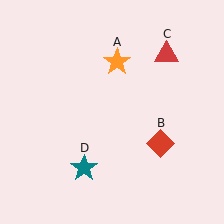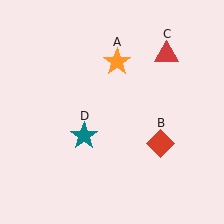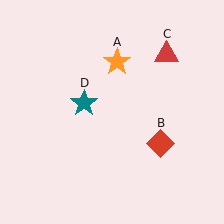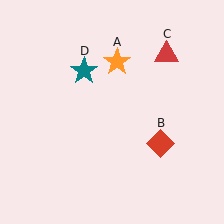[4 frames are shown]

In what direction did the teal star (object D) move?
The teal star (object D) moved up.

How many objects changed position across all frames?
1 object changed position: teal star (object D).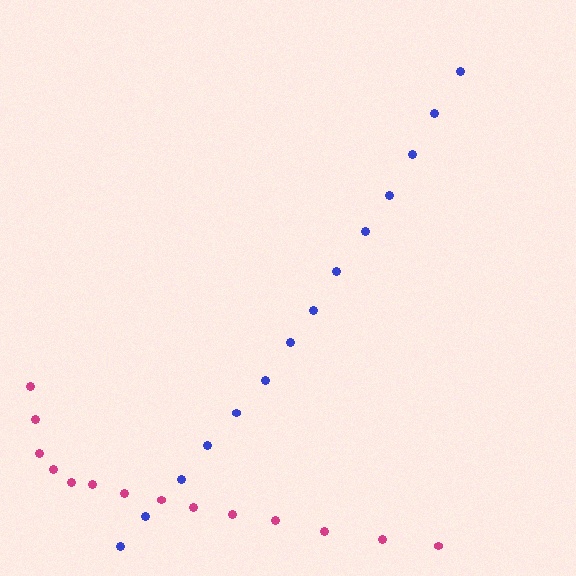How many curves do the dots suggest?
There are 2 distinct paths.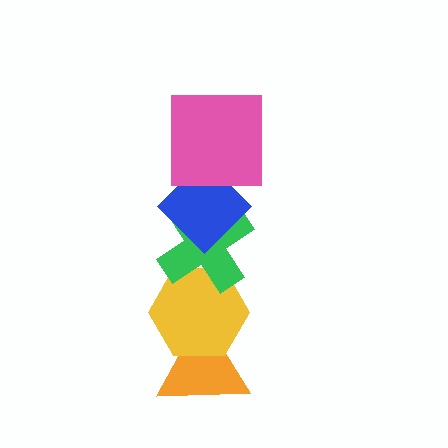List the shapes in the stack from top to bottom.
From top to bottom: the pink square, the blue diamond, the green cross, the yellow hexagon, the orange triangle.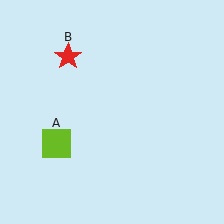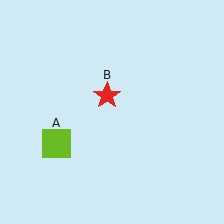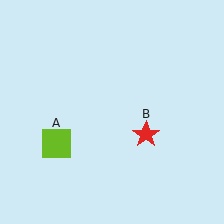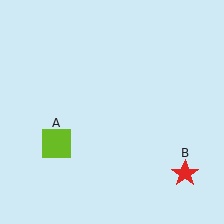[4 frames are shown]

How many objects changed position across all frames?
1 object changed position: red star (object B).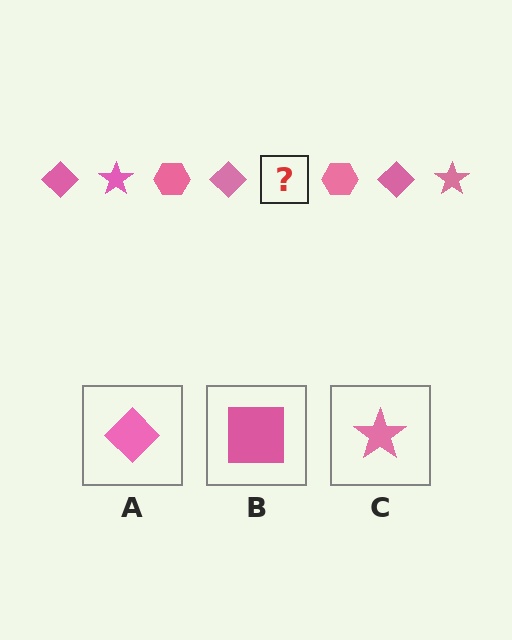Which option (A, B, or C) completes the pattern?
C.